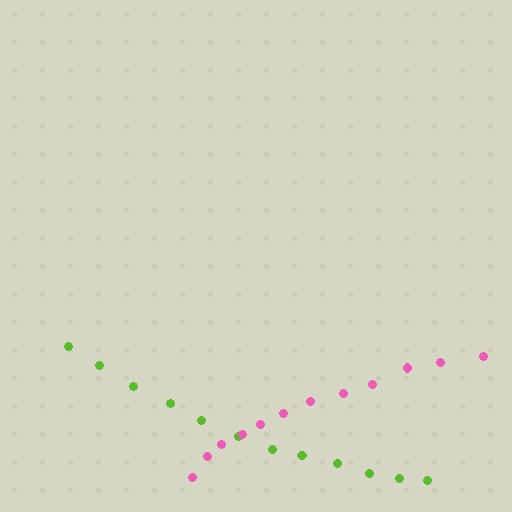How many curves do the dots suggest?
There are 2 distinct paths.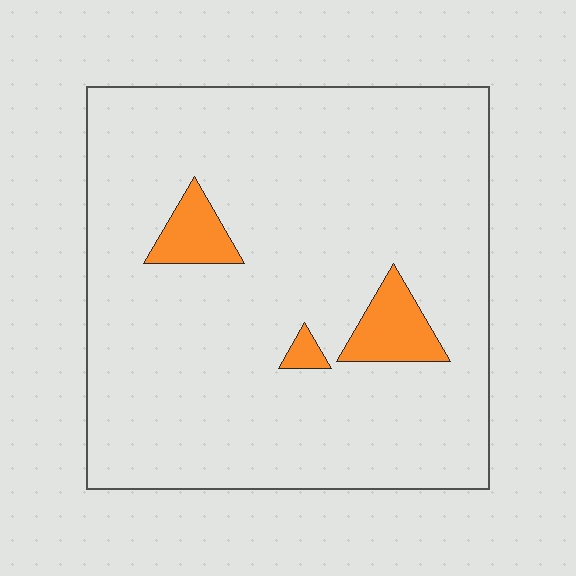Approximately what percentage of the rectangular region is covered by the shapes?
Approximately 5%.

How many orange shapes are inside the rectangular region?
3.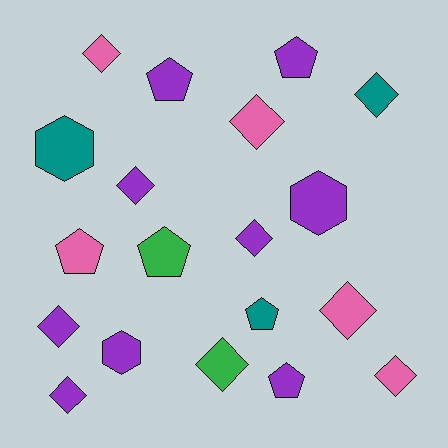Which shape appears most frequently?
Diamond, with 10 objects.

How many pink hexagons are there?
There are no pink hexagons.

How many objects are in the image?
There are 19 objects.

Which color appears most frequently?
Purple, with 9 objects.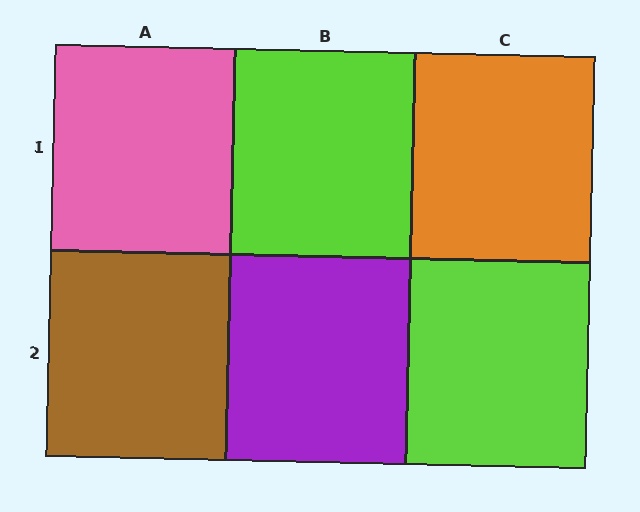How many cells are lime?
2 cells are lime.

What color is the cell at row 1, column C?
Orange.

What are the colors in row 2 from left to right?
Brown, purple, lime.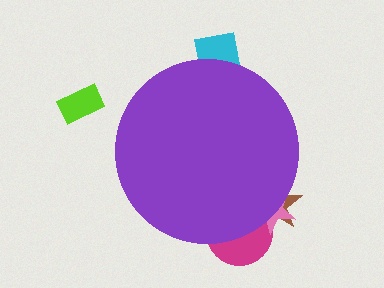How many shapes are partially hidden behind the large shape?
4 shapes are partially hidden.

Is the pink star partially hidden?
Yes, the pink star is partially hidden behind the purple circle.